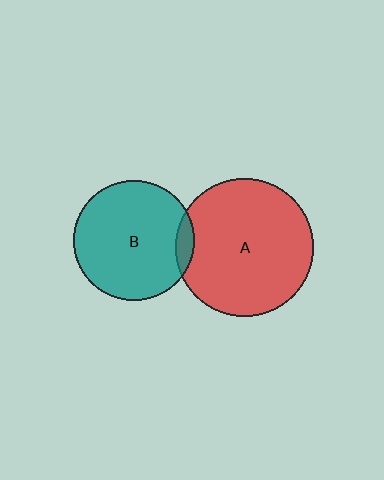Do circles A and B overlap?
Yes.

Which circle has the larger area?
Circle A (red).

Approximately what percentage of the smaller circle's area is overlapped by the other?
Approximately 5%.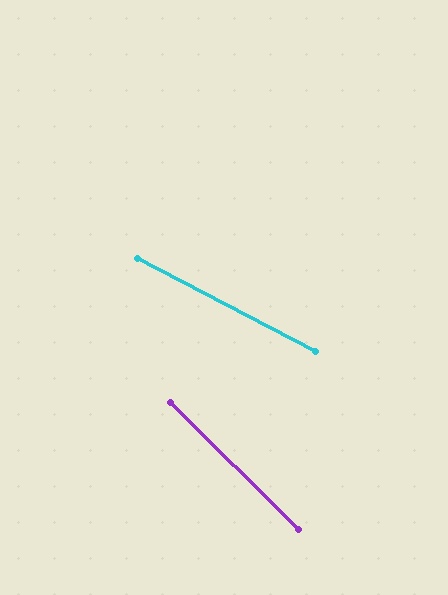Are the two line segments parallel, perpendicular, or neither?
Neither parallel nor perpendicular — they differ by about 17°.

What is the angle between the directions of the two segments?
Approximately 17 degrees.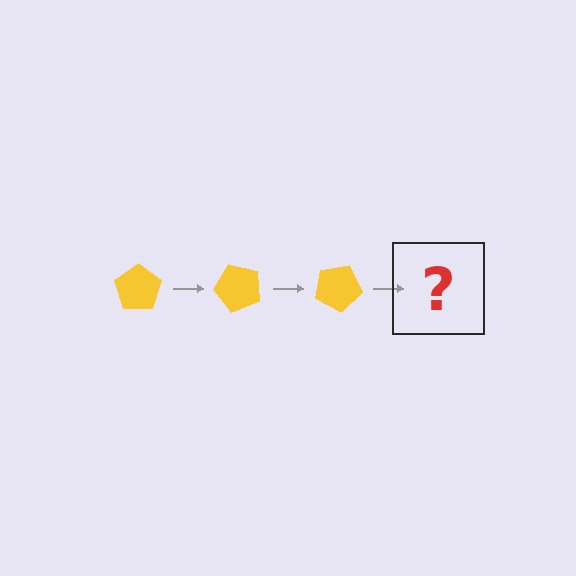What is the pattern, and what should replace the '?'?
The pattern is that the pentagon rotates 50 degrees each step. The '?' should be a yellow pentagon rotated 150 degrees.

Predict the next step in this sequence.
The next step is a yellow pentagon rotated 150 degrees.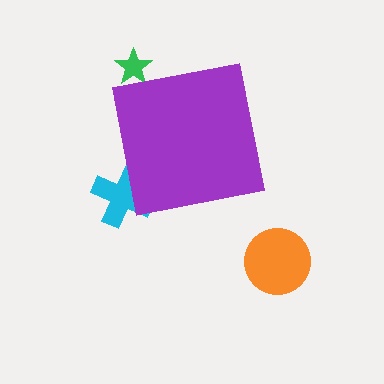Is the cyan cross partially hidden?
Yes, the cyan cross is partially hidden behind the purple square.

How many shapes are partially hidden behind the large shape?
2 shapes are partially hidden.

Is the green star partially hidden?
Yes, the green star is partially hidden behind the purple square.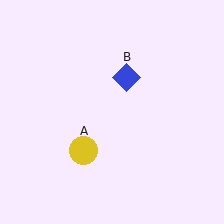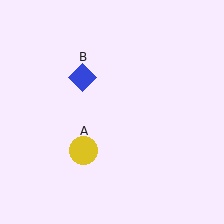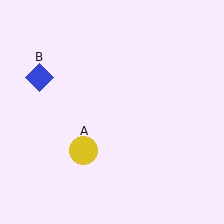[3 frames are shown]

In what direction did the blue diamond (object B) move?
The blue diamond (object B) moved left.